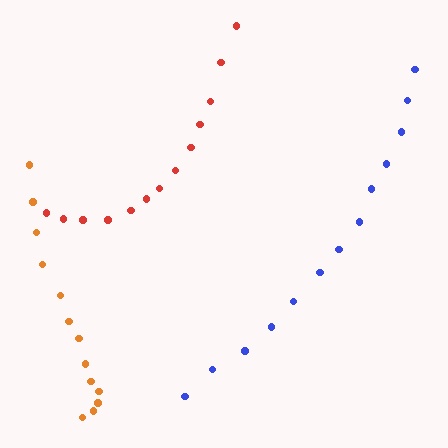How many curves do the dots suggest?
There are 3 distinct paths.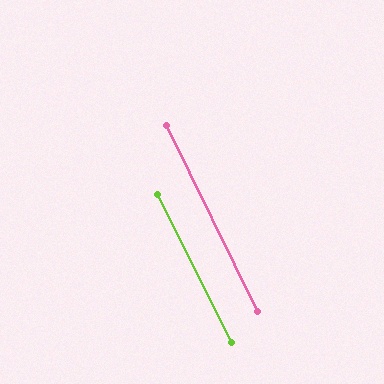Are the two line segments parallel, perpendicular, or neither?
Parallel — their directions differ by only 0.3°.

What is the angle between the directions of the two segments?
Approximately 0 degrees.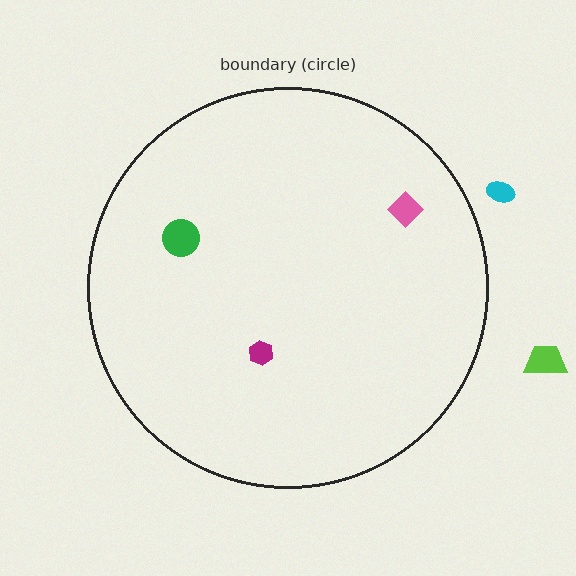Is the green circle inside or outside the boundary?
Inside.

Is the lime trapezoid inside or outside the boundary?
Outside.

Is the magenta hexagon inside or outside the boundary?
Inside.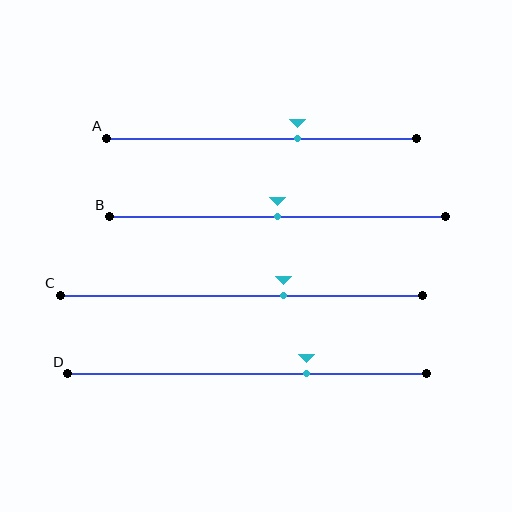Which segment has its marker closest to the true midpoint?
Segment B has its marker closest to the true midpoint.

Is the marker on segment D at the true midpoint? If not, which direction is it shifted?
No, the marker on segment D is shifted to the right by about 17% of the segment length.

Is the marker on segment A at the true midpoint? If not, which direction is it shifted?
No, the marker on segment A is shifted to the right by about 12% of the segment length.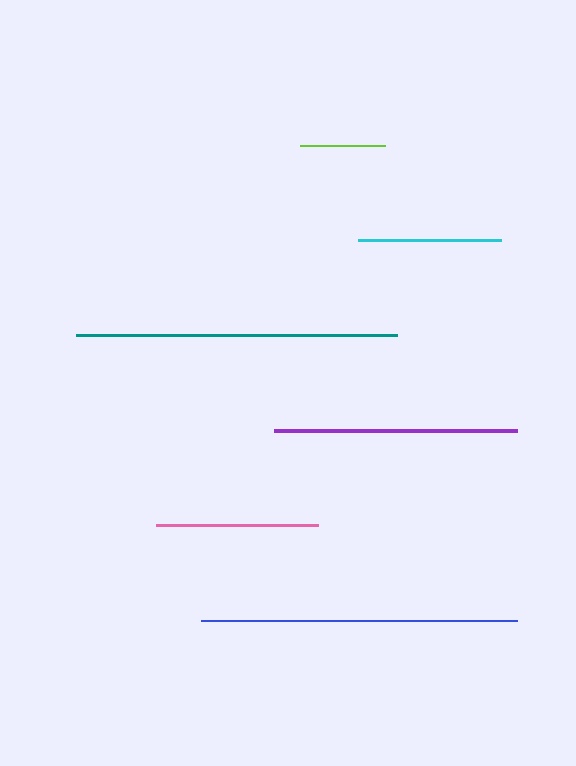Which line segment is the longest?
The teal line is the longest at approximately 322 pixels.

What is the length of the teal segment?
The teal segment is approximately 322 pixels long.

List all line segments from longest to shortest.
From longest to shortest: teal, blue, purple, pink, cyan, lime.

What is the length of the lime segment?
The lime segment is approximately 85 pixels long.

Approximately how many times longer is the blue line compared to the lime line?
The blue line is approximately 3.7 times the length of the lime line.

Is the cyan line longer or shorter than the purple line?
The purple line is longer than the cyan line.